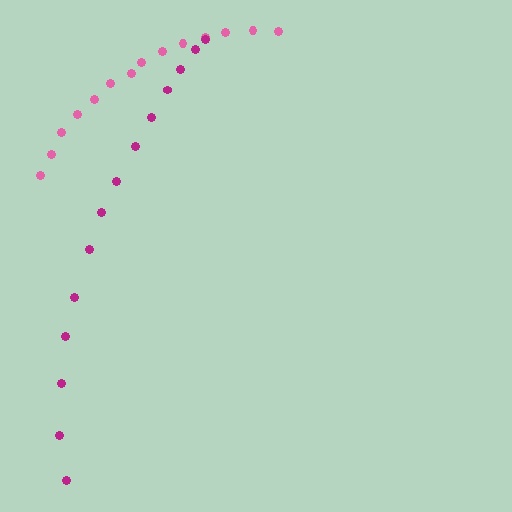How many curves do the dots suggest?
There are 2 distinct paths.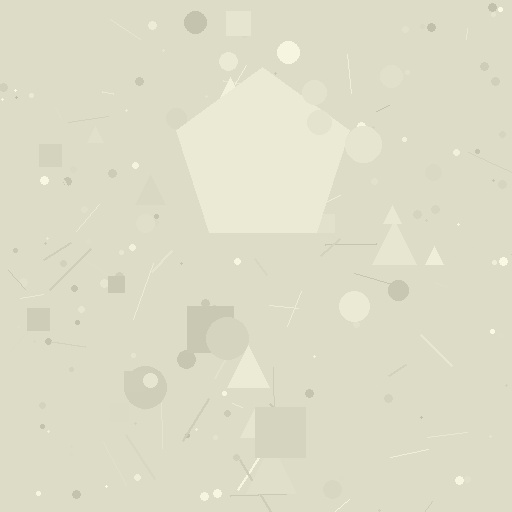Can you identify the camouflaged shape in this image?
The camouflaged shape is a pentagon.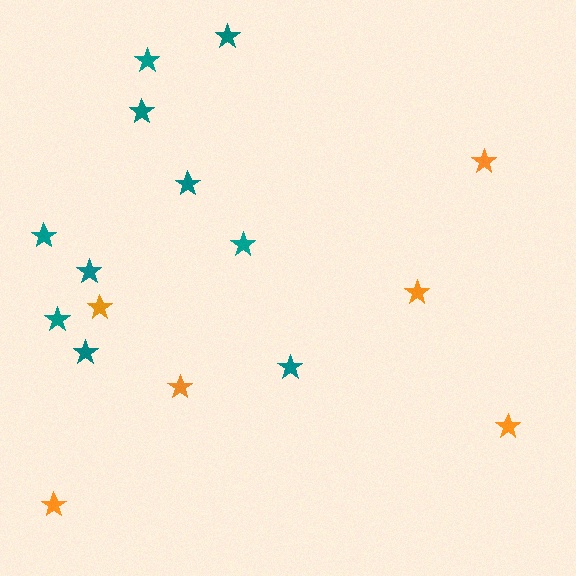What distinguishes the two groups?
There are 2 groups: one group of orange stars (6) and one group of teal stars (10).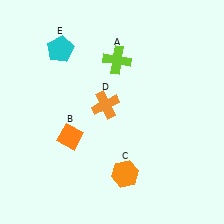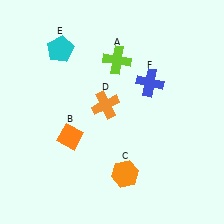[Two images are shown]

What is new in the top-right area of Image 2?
A blue cross (F) was added in the top-right area of Image 2.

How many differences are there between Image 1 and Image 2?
There is 1 difference between the two images.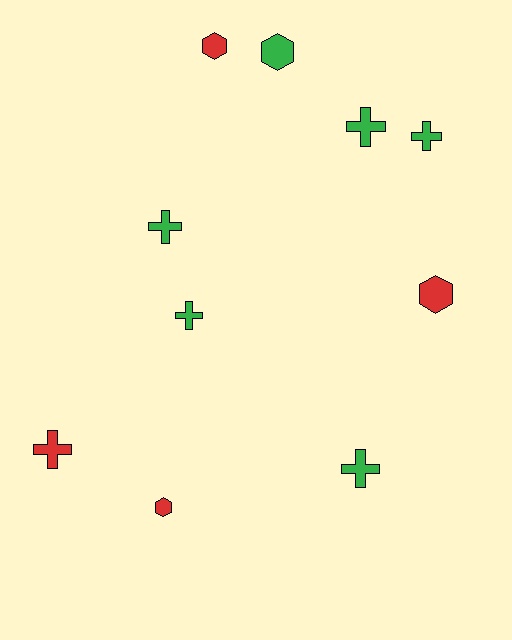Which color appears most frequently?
Green, with 6 objects.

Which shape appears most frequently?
Cross, with 6 objects.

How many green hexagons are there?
There is 1 green hexagon.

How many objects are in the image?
There are 10 objects.